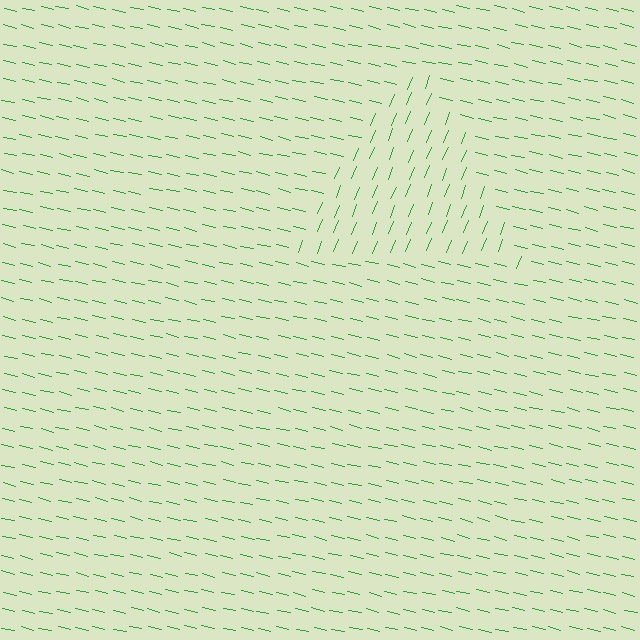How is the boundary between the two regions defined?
The boundary is defined purely by a change in line orientation (approximately 81 degrees difference). All lines are the same color and thickness.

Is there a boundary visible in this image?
Yes, there is a texture boundary formed by a change in line orientation.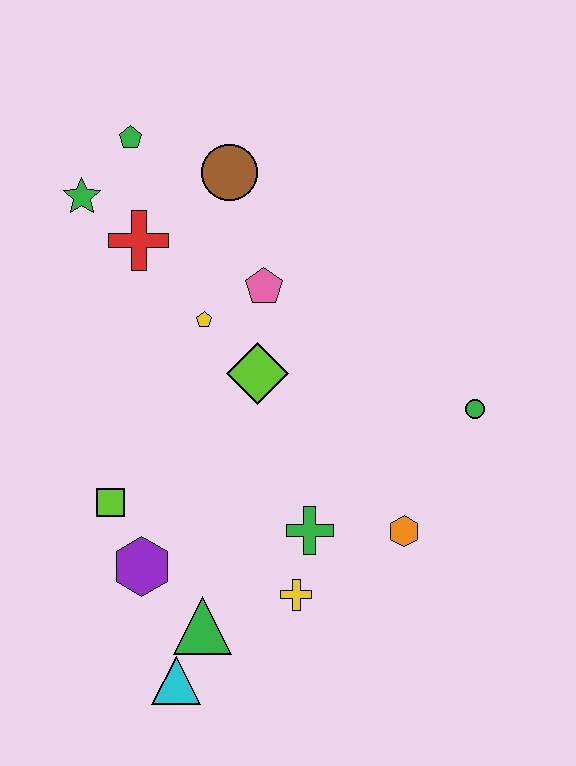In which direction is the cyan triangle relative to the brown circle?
The cyan triangle is below the brown circle.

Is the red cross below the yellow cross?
No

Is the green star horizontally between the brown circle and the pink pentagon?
No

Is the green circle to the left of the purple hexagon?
No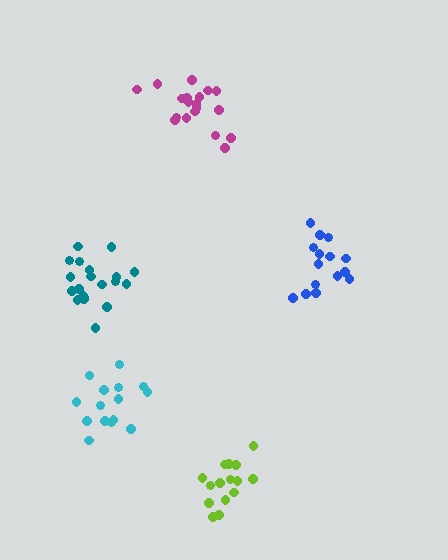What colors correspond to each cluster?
The clusters are colored: lime, teal, magenta, cyan, blue.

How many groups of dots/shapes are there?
There are 5 groups.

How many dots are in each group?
Group 1: 15 dots, Group 2: 20 dots, Group 3: 19 dots, Group 4: 15 dots, Group 5: 15 dots (84 total).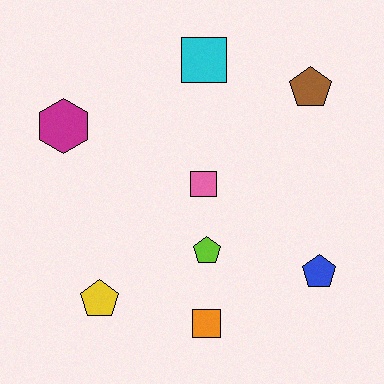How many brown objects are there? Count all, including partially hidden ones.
There is 1 brown object.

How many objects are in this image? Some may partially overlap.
There are 8 objects.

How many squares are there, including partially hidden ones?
There are 3 squares.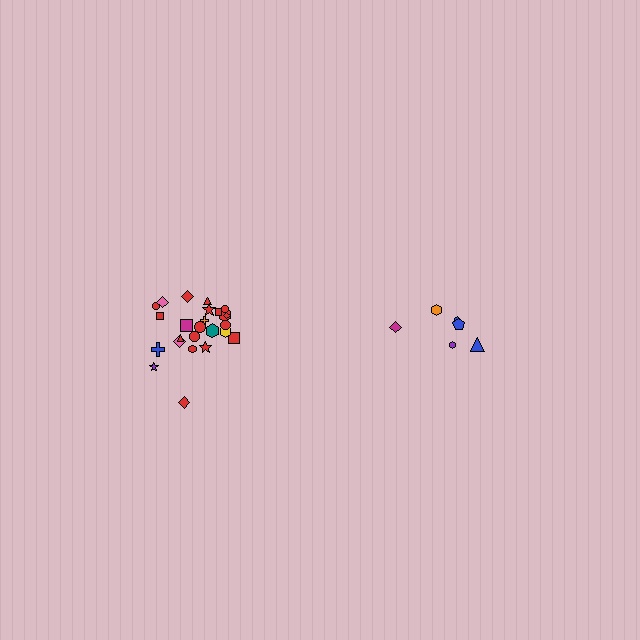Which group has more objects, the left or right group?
The left group.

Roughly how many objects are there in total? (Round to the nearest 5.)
Roughly 30 objects in total.